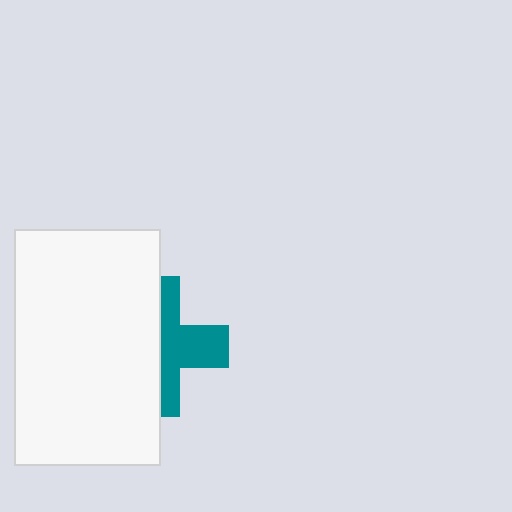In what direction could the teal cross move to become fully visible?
The teal cross could move right. That would shift it out from behind the white rectangle entirely.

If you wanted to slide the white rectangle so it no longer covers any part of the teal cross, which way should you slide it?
Slide it left — that is the most direct way to separate the two shapes.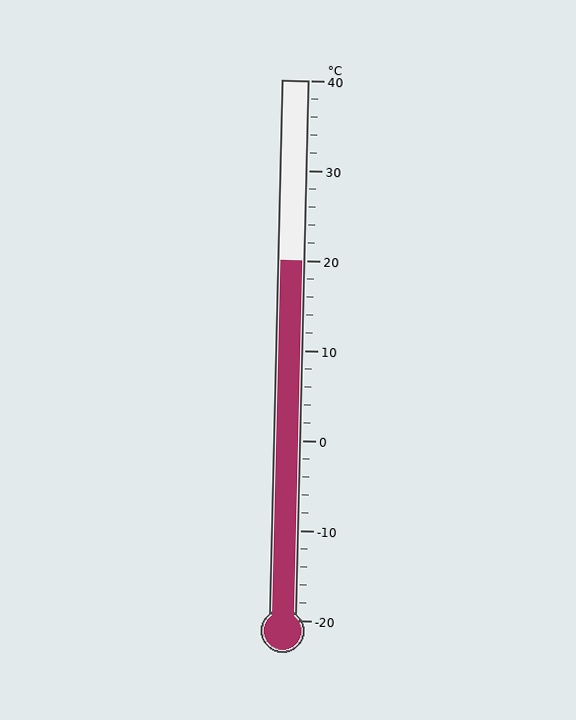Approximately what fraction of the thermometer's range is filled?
The thermometer is filled to approximately 65% of its range.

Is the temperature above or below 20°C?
The temperature is at 20°C.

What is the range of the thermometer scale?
The thermometer scale ranges from -20°C to 40°C.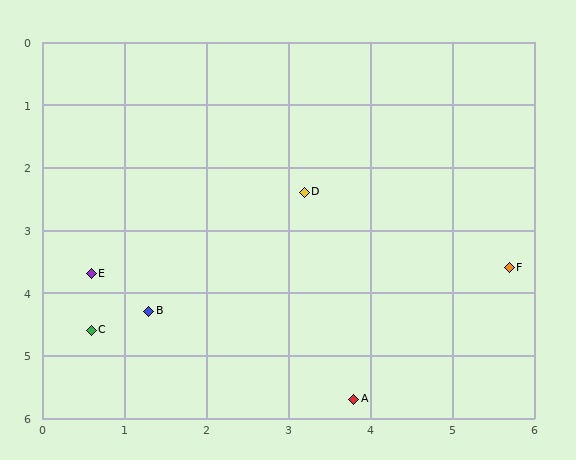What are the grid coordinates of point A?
Point A is at approximately (3.8, 5.7).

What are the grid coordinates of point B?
Point B is at approximately (1.3, 4.3).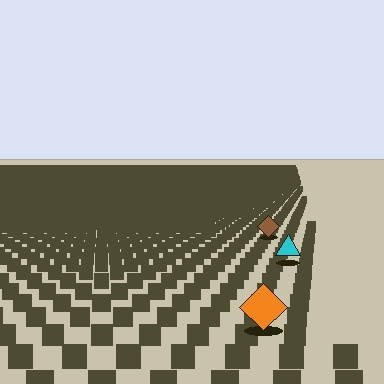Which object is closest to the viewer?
The orange diamond is closest. The texture marks near it are larger and more spread out.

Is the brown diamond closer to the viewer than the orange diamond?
No. The orange diamond is closer — you can tell from the texture gradient: the ground texture is coarser near it.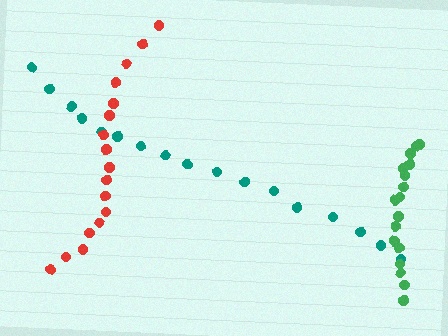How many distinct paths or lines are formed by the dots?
There are 3 distinct paths.